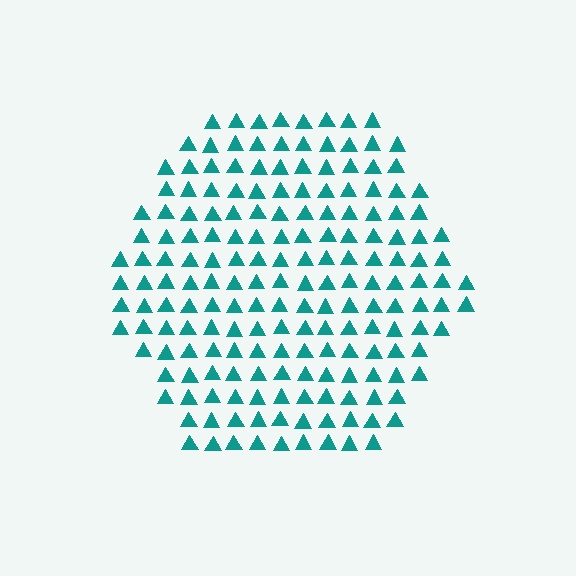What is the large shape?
The large shape is a hexagon.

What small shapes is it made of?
It is made of small triangles.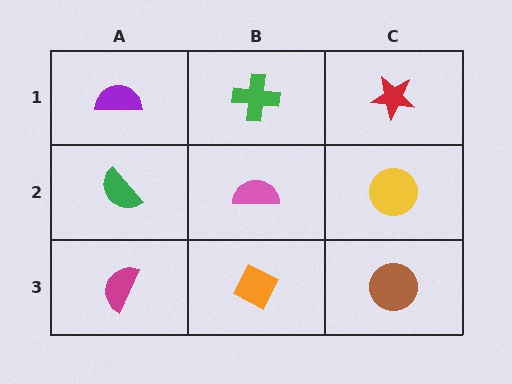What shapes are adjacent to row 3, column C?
A yellow circle (row 2, column C), an orange diamond (row 3, column B).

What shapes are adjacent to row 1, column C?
A yellow circle (row 2, column C), a green cross (row 1, column B).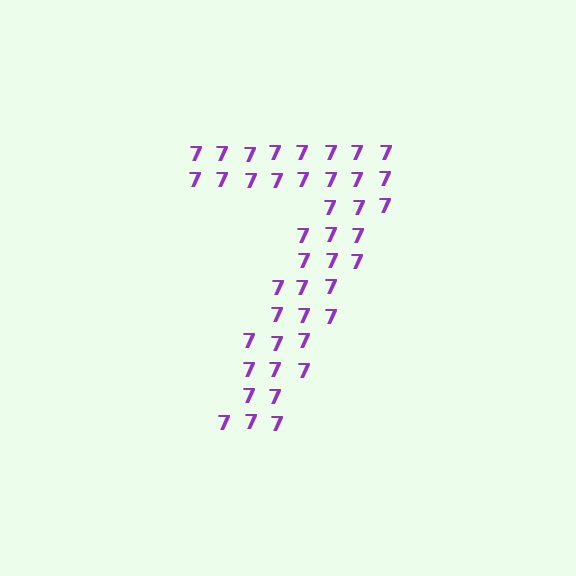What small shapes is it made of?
It is made of small digit 7's.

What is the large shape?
The large shape is the digit 7.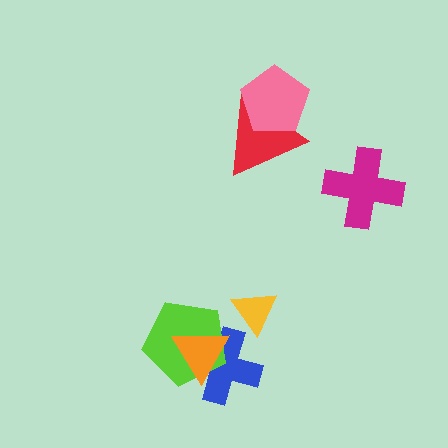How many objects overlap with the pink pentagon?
1 object overlaps with the pink pentagon.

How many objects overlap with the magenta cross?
0 objects overlap with the magenta cross.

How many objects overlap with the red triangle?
1 object overlaps with the red triangle.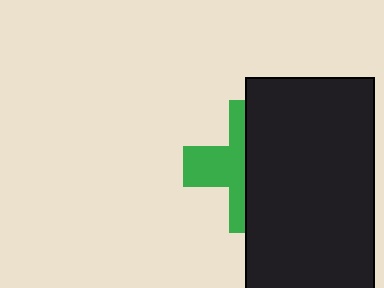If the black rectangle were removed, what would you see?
You would see the complete green cross.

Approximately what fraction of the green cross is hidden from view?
Roughly 56% of the green cross is hidden behind the black rectangle.